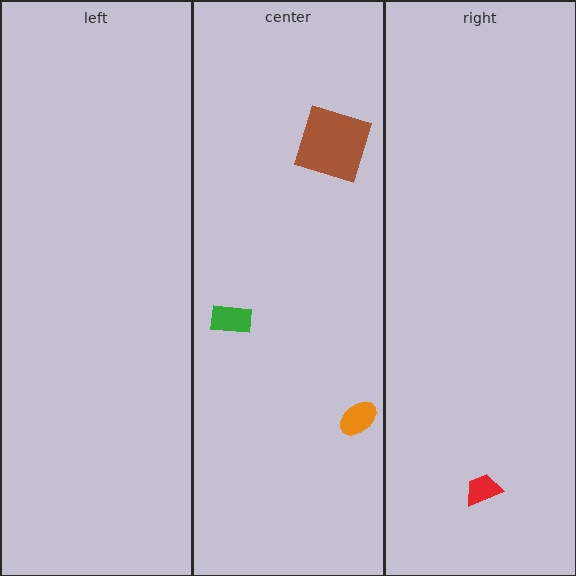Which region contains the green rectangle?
The center region.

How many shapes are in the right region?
1.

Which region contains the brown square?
The center region.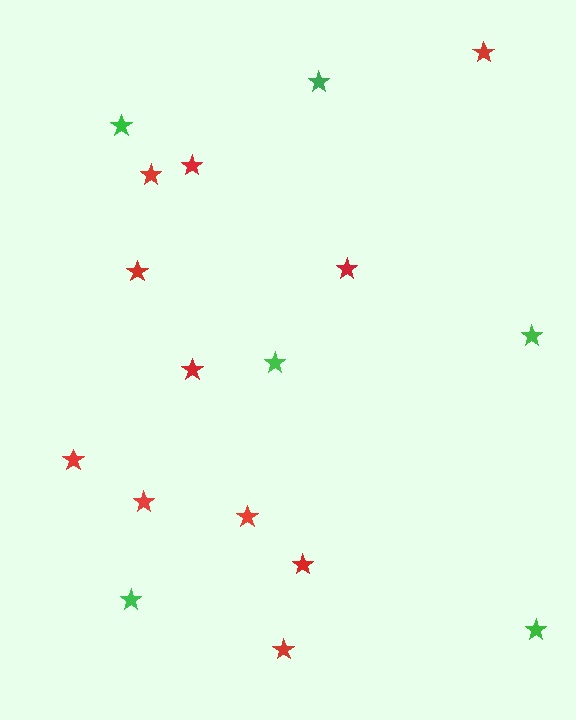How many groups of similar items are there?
There are 2 groups: one group of green stars (6) and one group of red stars (11).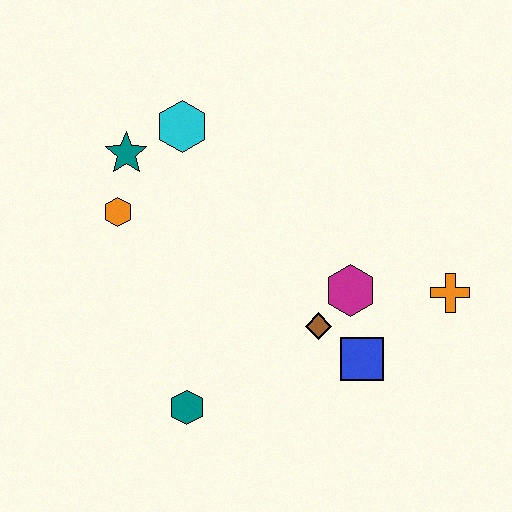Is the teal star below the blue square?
No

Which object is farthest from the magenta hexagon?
The teal star is farthest from the magenta hexagon.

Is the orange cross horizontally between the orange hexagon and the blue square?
No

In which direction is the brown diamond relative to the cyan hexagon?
The brown diamond is below the cyan hexagon.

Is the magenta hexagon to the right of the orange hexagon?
Yes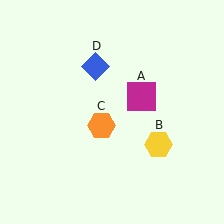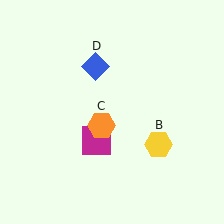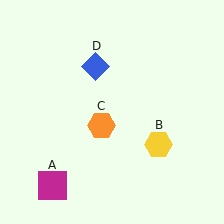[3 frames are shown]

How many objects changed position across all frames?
1 object changed position: magenta square (object A).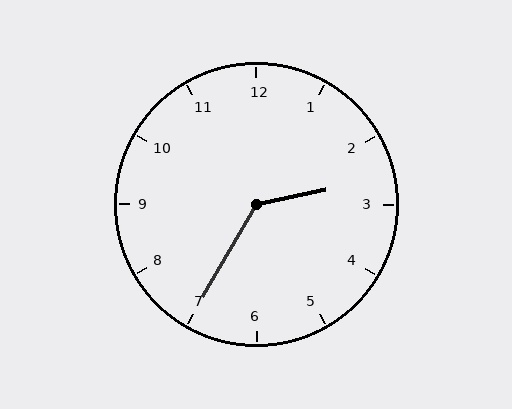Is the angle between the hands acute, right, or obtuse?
It is obtuse.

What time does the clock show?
2:35.